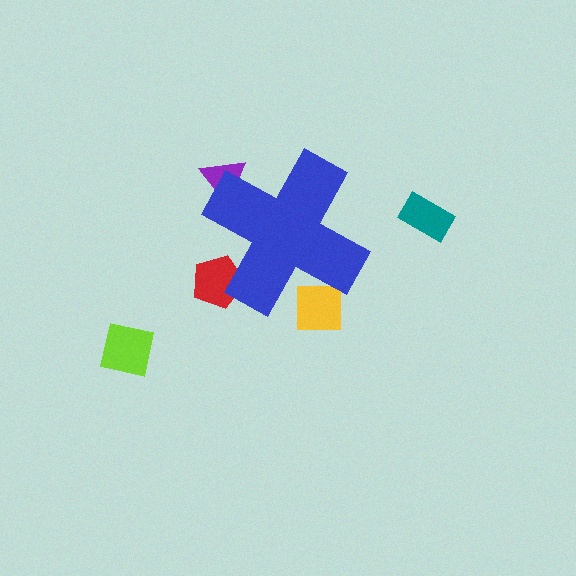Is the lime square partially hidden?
No, the lime square is fully visible.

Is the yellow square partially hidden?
Yes, the yellow square is partially hidden behind the blue cross.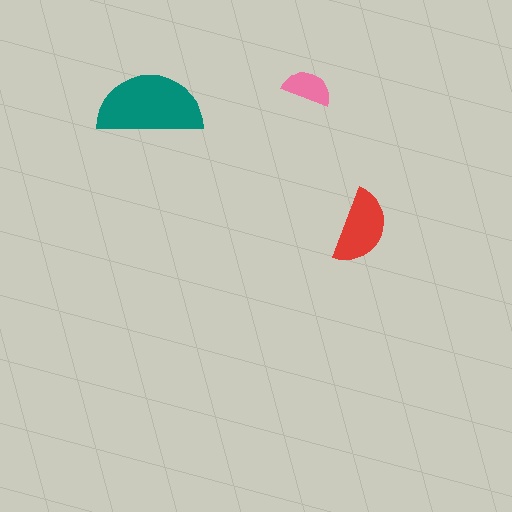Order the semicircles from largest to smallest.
the teal one, the red one, the pink one.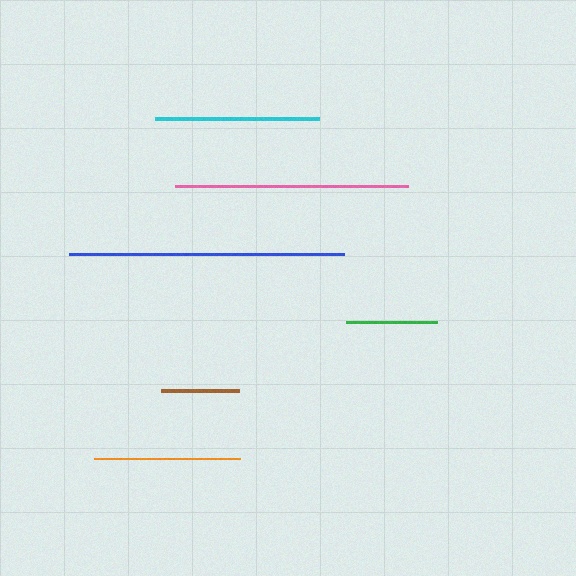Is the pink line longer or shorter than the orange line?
The pink line is longer than the orange line.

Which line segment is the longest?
The blue line is the longest at approximately 276 pixels.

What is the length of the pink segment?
The pink segment is approximately 234 pixels long.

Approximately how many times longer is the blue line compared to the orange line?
The blue line is approximately 1.9 times the length of the orange line.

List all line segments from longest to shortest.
From longest to shortest: blue, pink, cyan, orange, green, brown.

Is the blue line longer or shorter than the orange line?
The blue line is longer than the orange line.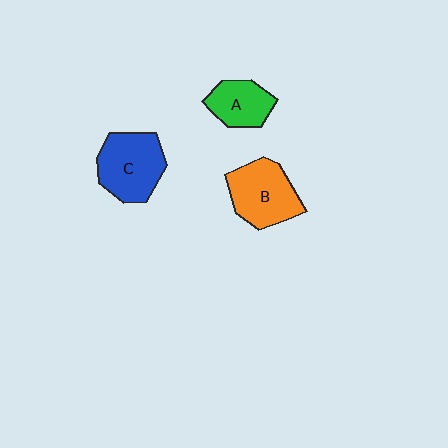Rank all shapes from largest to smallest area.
From largest to smallest: C (blue), B (orange), A (green).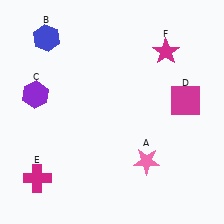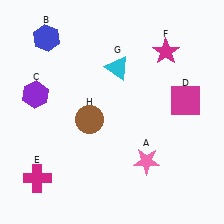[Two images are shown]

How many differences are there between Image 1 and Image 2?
There are 2 differences between the two images.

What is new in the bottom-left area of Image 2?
A brown circle (H) was added in the bottom-left area of Image 2.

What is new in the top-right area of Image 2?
A cyan triangle (G) was added in the top-right area of Image 2.